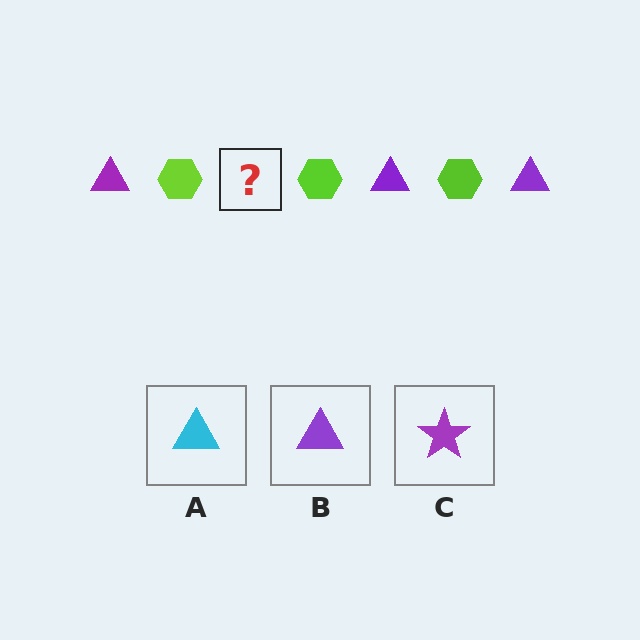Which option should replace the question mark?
Option B.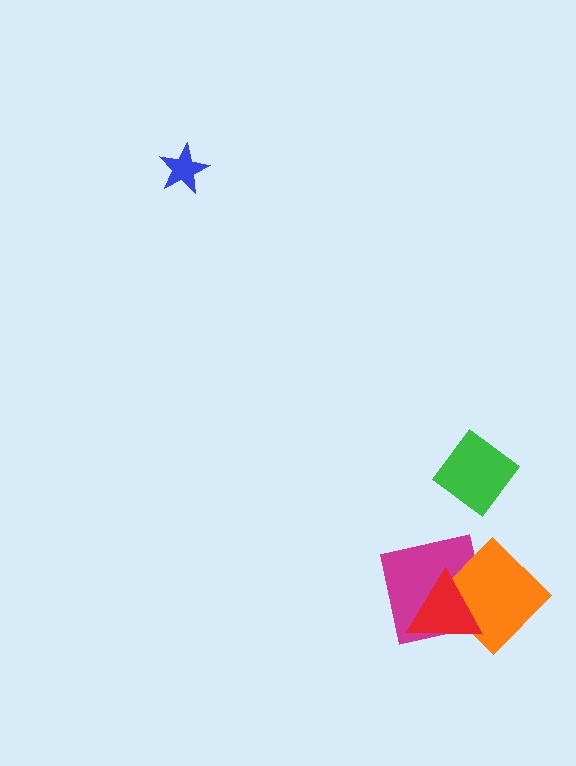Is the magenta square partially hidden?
Yes, it is partially covered by another shape.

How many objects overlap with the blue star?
0 objects overlap with the blue star.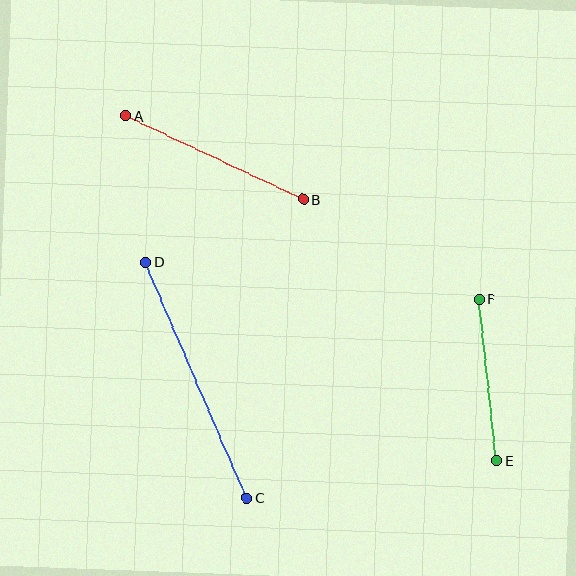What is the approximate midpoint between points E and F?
The midpoint is at approximately (488, 380) pixels.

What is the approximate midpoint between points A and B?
The midpoint is at approximately (215, 158) pixels.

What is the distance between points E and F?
The distance is approximately 162 pixels.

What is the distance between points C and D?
The distance is approximately 257 pixels.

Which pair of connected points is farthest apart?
Points C and D are farthest apart.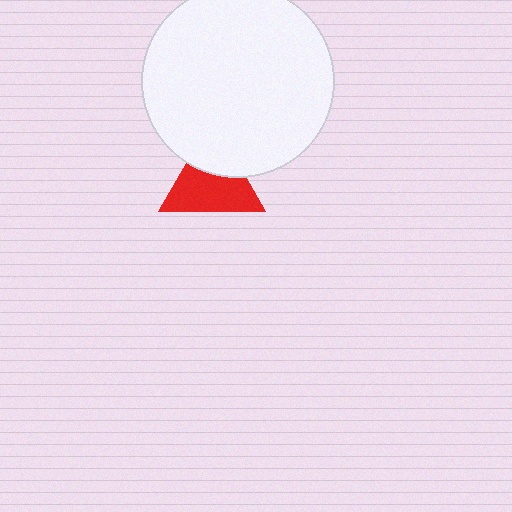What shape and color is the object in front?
The object in front is a white circle.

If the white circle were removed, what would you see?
You would see the complete red triangle.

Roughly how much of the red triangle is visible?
Most of it is visible (roughly 65%).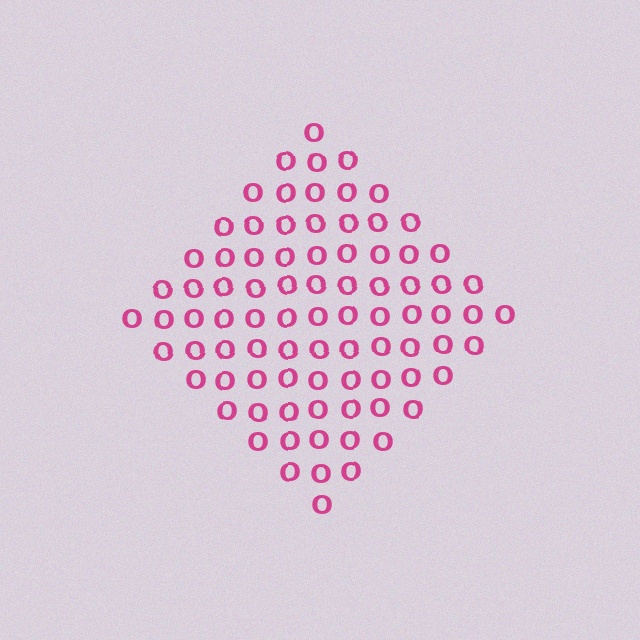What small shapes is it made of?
It is made of small letter O's.